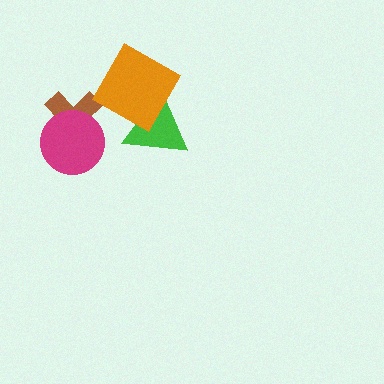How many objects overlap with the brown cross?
1 object overlaps with the brown cross.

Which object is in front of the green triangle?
The orange diamond is in front of the green triangle.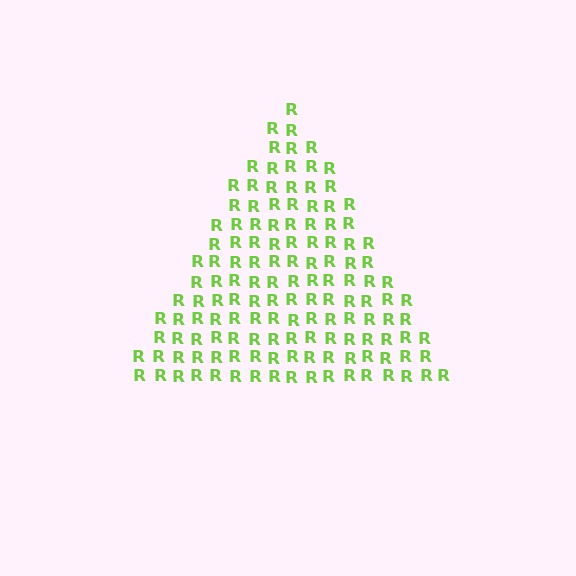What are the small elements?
The small elements are letter R's.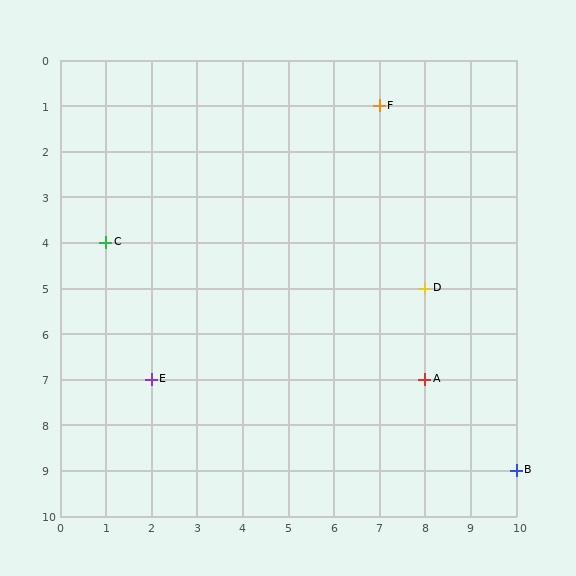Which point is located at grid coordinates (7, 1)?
Point F is at (7, 1).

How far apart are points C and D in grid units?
Points C and D are 7 columns and 1 row apart (about 7.1 grid units diagonally).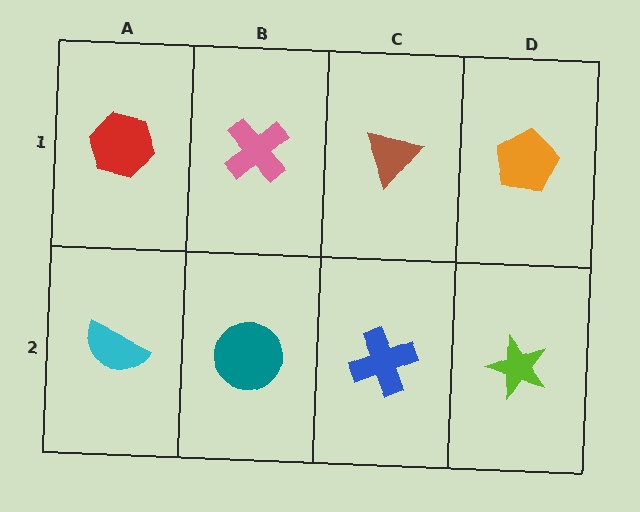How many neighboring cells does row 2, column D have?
2.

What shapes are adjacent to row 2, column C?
A brown triangle (row 1, column C), a teal circle (row 2, column B), a lime star (row 2, column D).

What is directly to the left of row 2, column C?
A teal circle.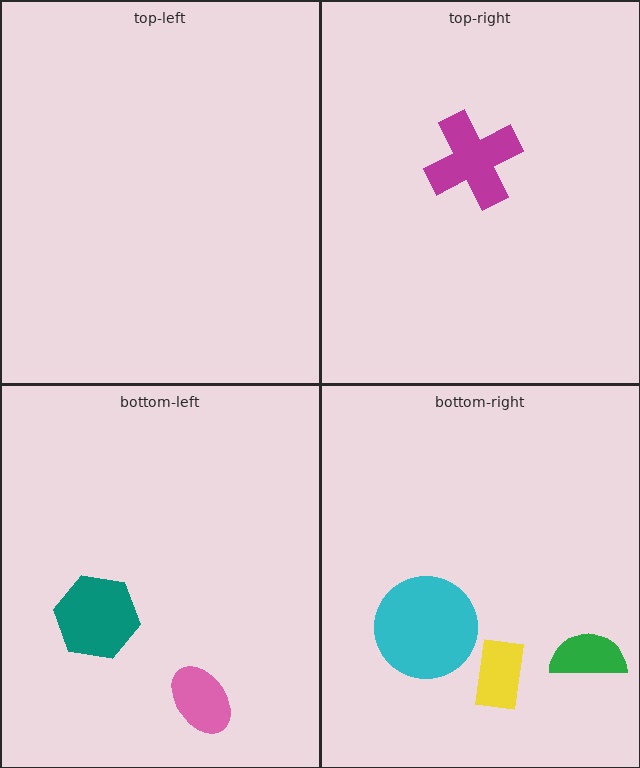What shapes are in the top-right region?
The magenta cross.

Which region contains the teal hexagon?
The bottom-left region.